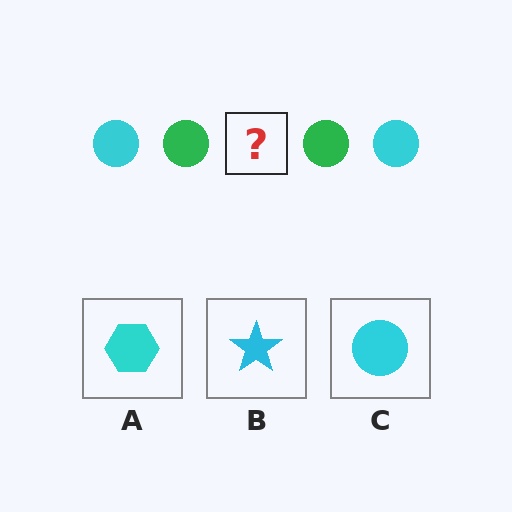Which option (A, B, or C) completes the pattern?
C.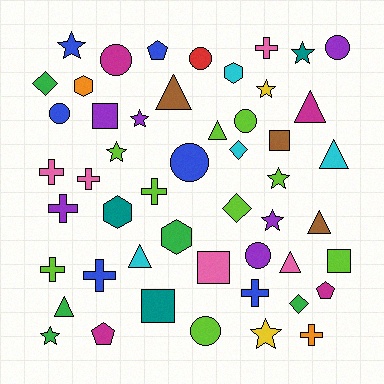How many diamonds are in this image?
There are 4 diamonds.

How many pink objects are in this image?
There are 5 pink objects.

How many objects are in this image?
There are 50 objects.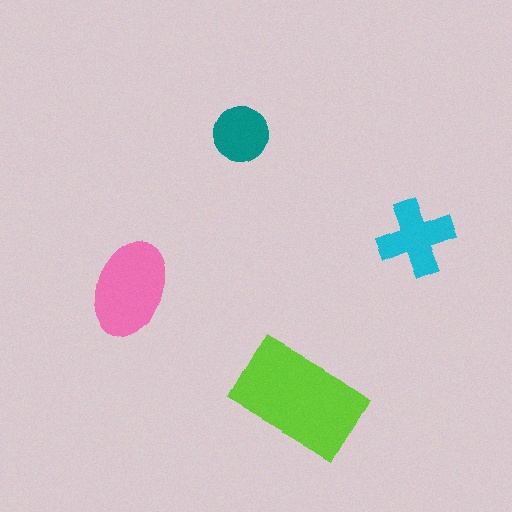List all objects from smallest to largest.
The teal circle, the cyan cross, the pink ellipse, the lime rectangle.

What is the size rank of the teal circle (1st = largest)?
4th.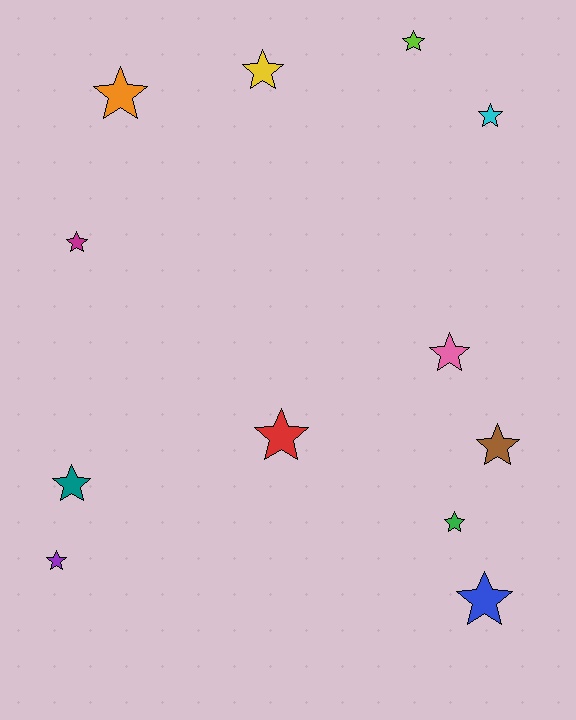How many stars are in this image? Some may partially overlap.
There are 12 stars.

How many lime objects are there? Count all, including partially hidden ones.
There is 1 lime object.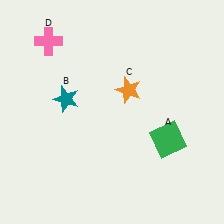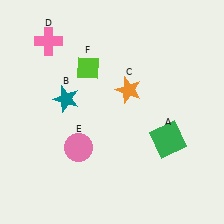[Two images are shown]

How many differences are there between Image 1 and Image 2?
There are 2 differences between the two images.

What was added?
A pink circle (E), a lime diamond (F) were added in Image 2.